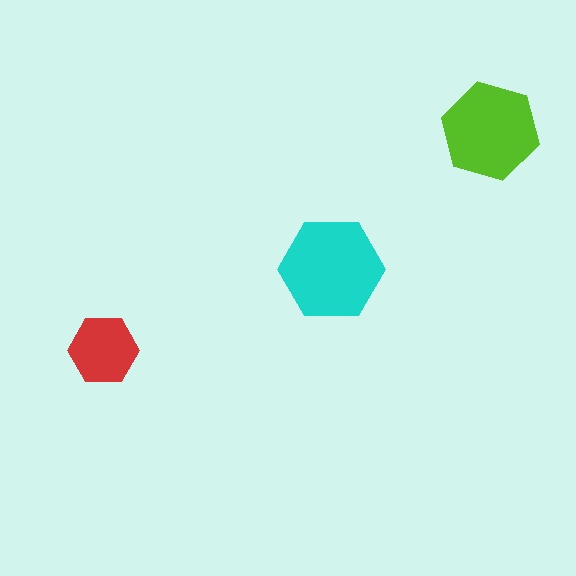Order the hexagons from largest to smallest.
the cyan one, the lime one, the red one.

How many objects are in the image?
There are 3 objects in the image.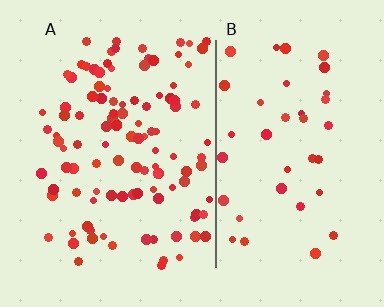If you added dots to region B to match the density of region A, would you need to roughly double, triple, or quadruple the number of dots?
Approximately triple.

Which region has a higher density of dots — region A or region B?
A (the left).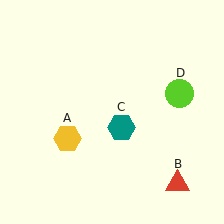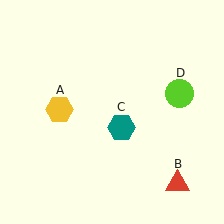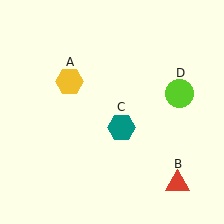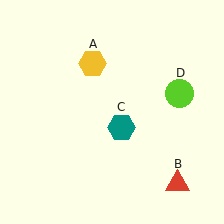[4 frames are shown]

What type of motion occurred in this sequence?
The yellow hexagon (object A) rotated clockwise around the center of the scene.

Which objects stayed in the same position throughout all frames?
Red triangle (object B) and teal hexagon (object C) and lime circle (object D) remained stationary.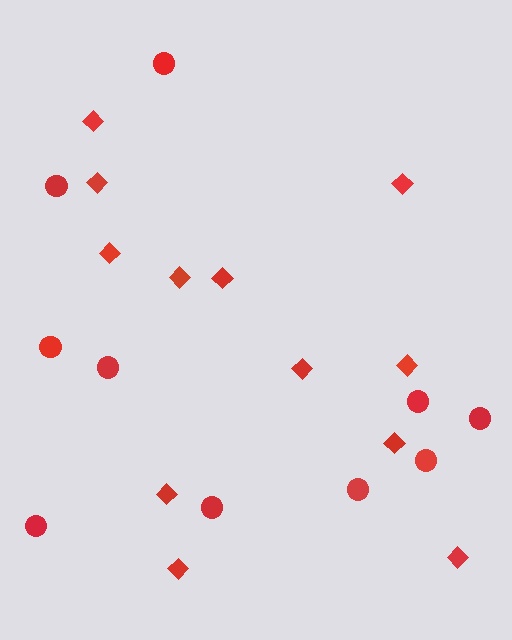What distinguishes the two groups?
There are 2 groups: one group of circles (10) and one group of diamonds (12).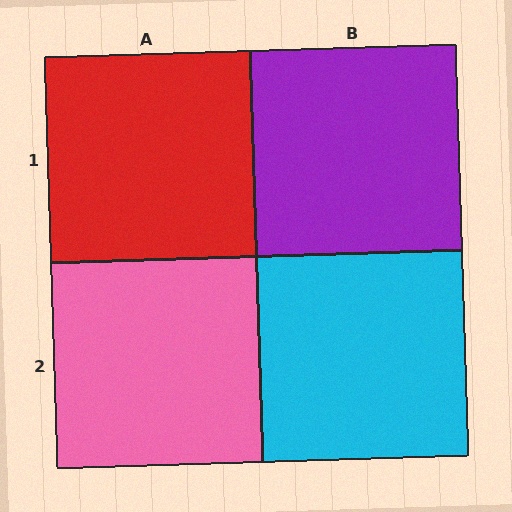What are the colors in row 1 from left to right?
Red, purple.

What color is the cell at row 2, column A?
Pink.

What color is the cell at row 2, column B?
Cyan.